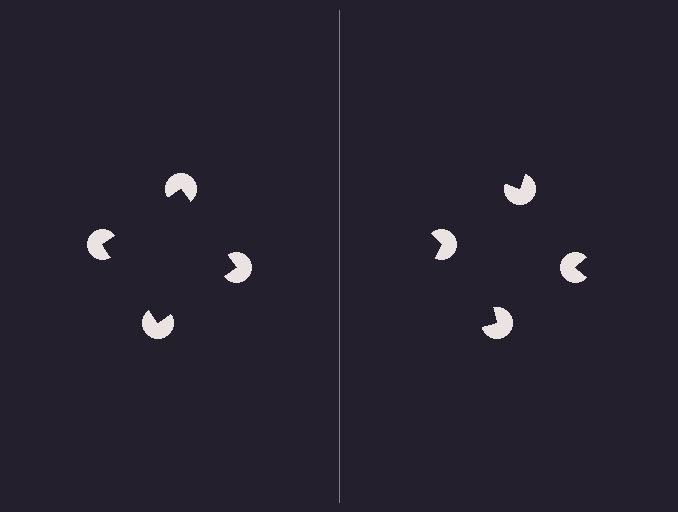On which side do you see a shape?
An illusory square appears on the left side. On the right side the wedge cuts are rotated, so no coherent shape forms.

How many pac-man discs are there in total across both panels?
8 — 4 on each side.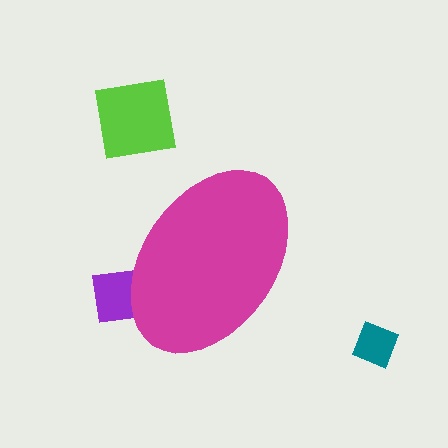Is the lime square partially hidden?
No, the lime square is fully visible.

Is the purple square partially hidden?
Yes, the purple square is partially hidden behind the magenta ellipse.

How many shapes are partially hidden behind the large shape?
1 shape is partially hidden.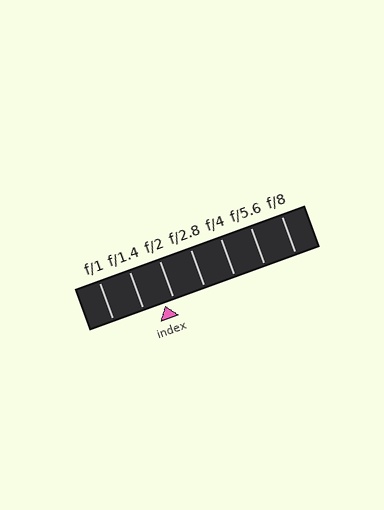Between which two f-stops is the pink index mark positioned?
The index mark is between f/1.4 and f/2.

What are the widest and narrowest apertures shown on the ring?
The widest aperture shown is f/1 and the narrowest is f/8.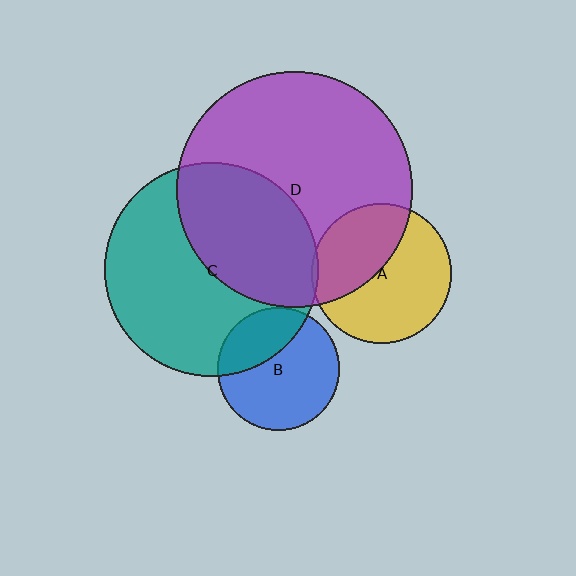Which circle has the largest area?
Circle D (purple).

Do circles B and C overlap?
Yes.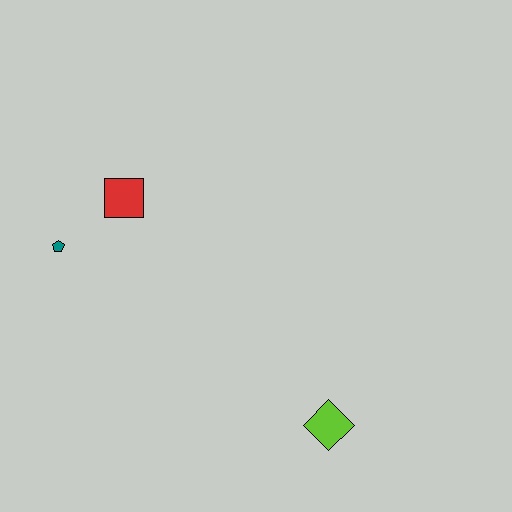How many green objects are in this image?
There are no green objects.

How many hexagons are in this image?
There are no hexagons.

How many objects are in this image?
There are 3 objects.